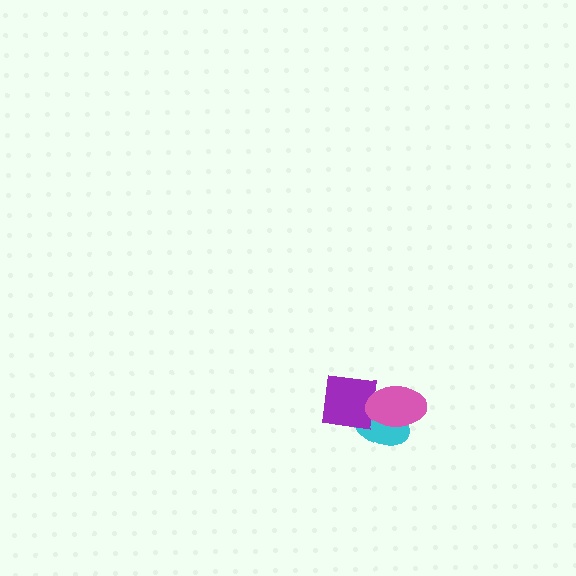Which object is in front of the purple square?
The pink ellipse is in front of the purple square.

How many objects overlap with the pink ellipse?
2 objects overlap with the pink ellipse.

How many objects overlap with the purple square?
2 objects overlap with the purple square.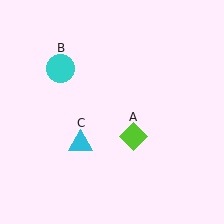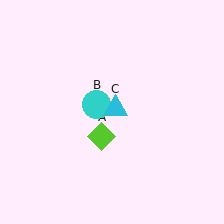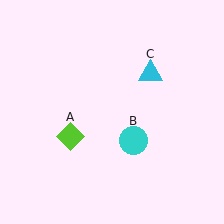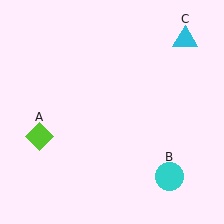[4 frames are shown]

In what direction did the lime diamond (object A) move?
The lime diamond (object A) moved left.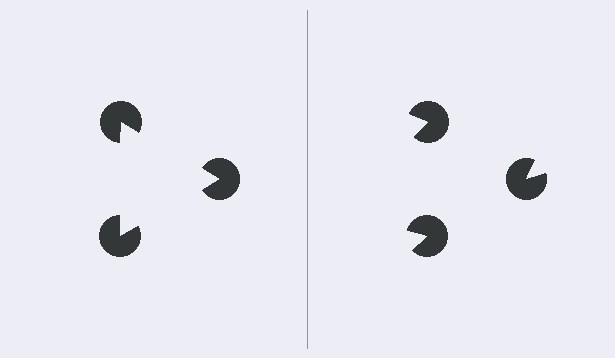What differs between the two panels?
The pac-man discs are positioned identically on both sides; only the wedge orientations differ. On the left they align to a triangle; on the right they are misaligned.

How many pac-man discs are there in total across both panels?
6 — 3 on each side.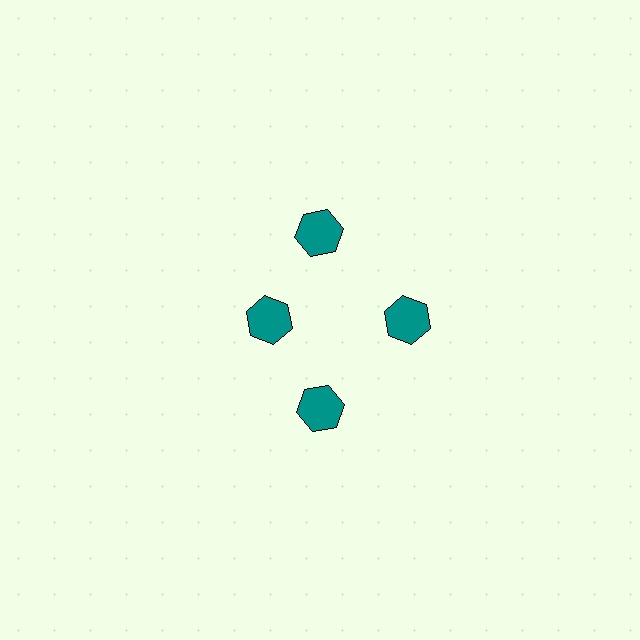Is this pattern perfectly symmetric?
No. The 4 teal hexagons are arranged in a ring, but one element near the 9 o'clock position is pulled inward toward the center, breaking the 4-fold rotational symmetry.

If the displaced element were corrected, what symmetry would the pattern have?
It would have 4-fold rotational symmetry — the pattern would map onto itself every 90 degrees.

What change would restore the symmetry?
The symmetry would be restored by moving it outward, back onto the ring so that all 4 hexagons sit at equal angles and equal distance from the center.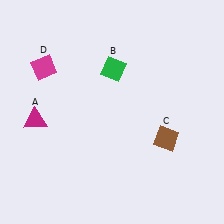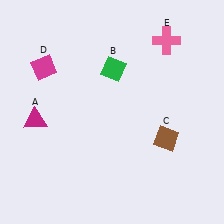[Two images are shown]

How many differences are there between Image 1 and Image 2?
There is 1 difference between the two images.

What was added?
A pink cross (E) was added in Image 2.